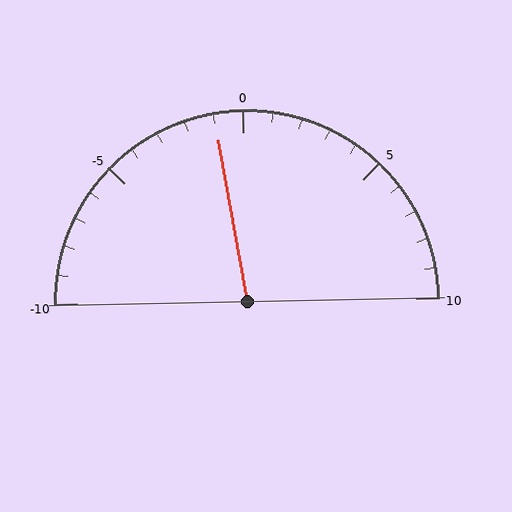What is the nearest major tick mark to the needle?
The nearest major tick mark is 0.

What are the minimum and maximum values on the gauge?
The gauge ranges from -10 to 10.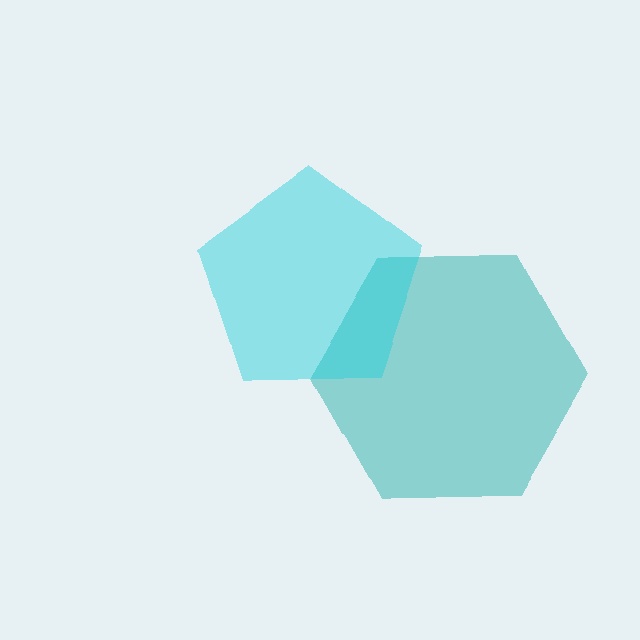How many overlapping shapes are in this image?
There are 2 overlapping shapes in the image.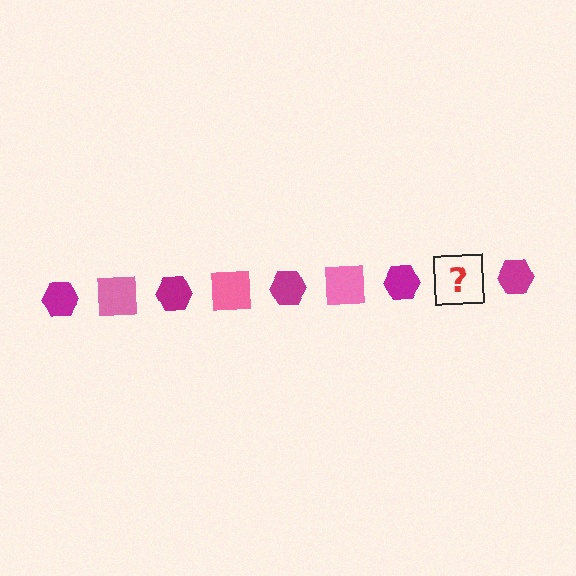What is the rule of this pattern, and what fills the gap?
The rule is that the pattern alternates between magenta hexagon and pink square. The gap should be filled with a pink square.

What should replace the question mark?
The question mark should be replaced with a pink square.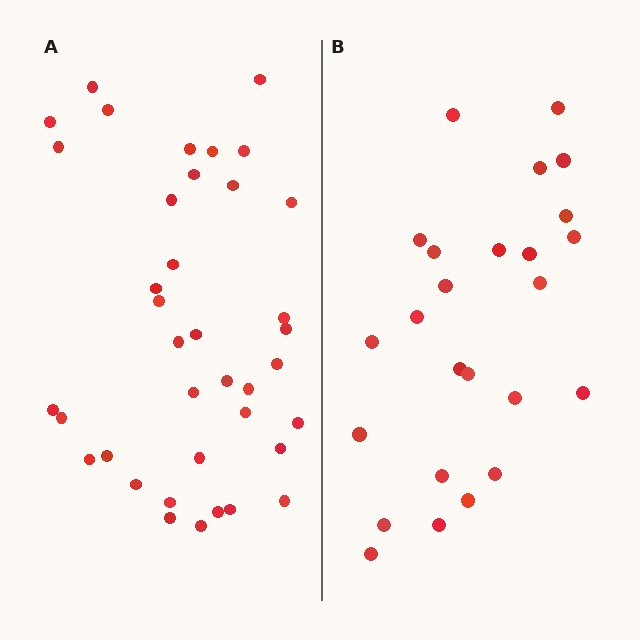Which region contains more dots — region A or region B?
Region A (the left region) has more dots.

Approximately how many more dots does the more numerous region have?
Region A has approximately 15 more dots than region B.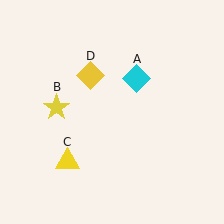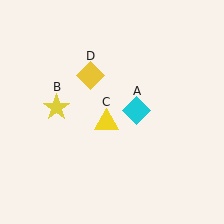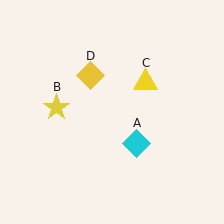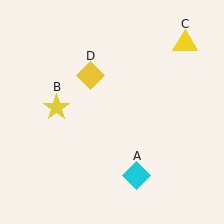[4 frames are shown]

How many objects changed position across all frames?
2 objects changed position: cyan diamond (object A), yellow triangle (object C).